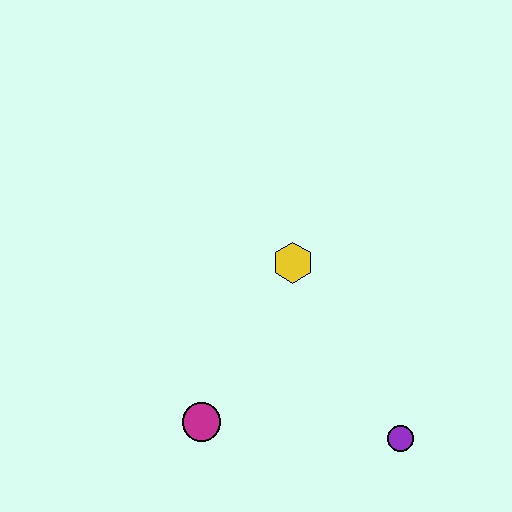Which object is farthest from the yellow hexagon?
The purple circle is farthest from the yellow hexagon.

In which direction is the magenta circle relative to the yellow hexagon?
The magenta circle is below the yellow hexagon.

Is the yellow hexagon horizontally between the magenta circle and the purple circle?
Yes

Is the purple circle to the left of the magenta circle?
No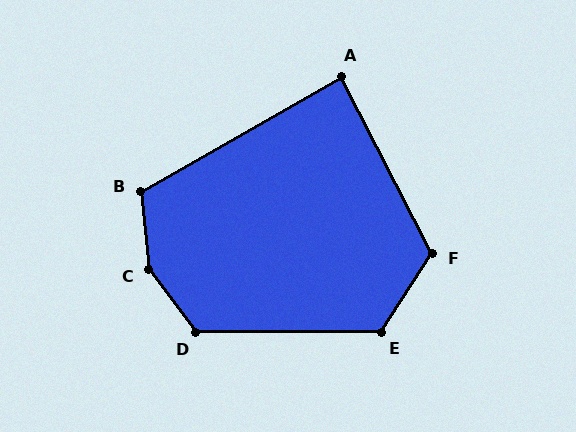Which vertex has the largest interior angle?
C, at approximately 149 degrees.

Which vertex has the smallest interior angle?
A, at approximately 88 degrees.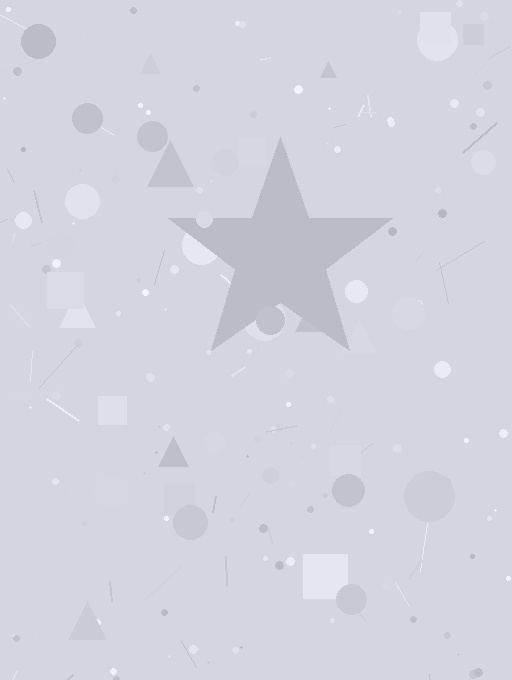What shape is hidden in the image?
A star is hidden in the image.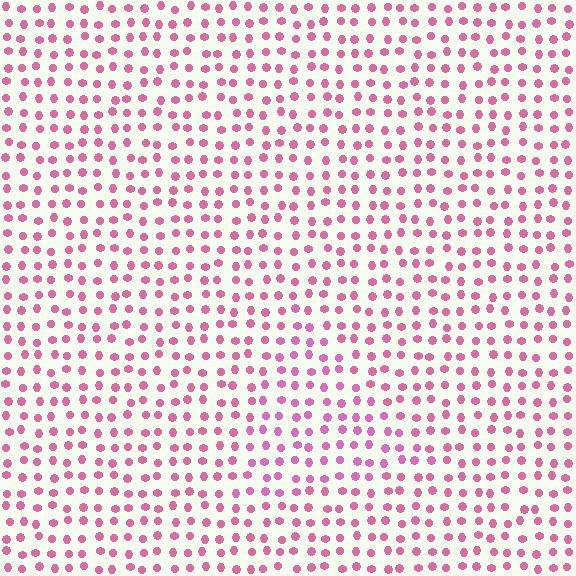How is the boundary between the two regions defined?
The boundary is defined purely by a slight shift in hue (about 16 degrees). Spacing, size, and orientation are identical on both sides.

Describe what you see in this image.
The image is filled with small pink elements in a uniform arrangement. A triangle-shaped region is visible where the elements are tinted to a slightly different hue, forming a subtle color boundary.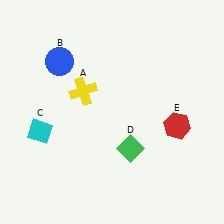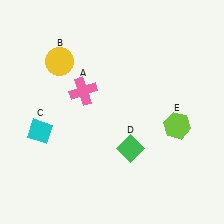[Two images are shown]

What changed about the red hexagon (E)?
In Image 1, E is red. In Image 2, it changed to lime.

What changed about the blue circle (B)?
In Image 1, B is blue. In Image 2, it changed to yellow.